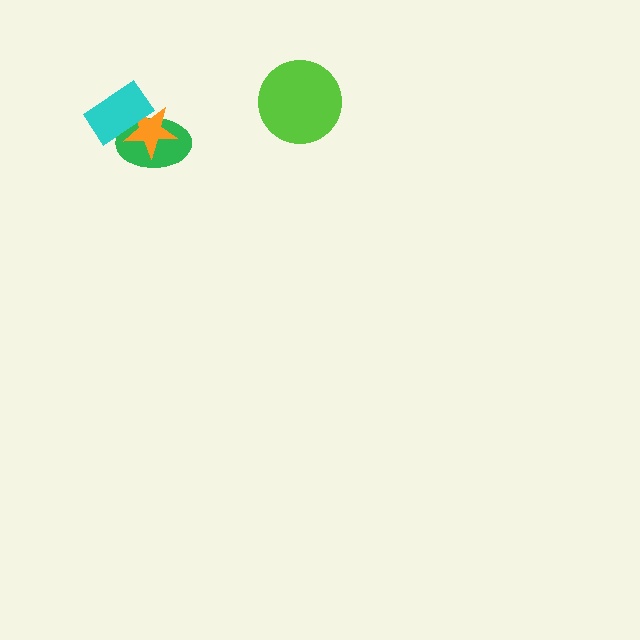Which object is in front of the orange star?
The cyan rectangle is in front of the orange star.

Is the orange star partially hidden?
Yes, it is partially covered by another shape.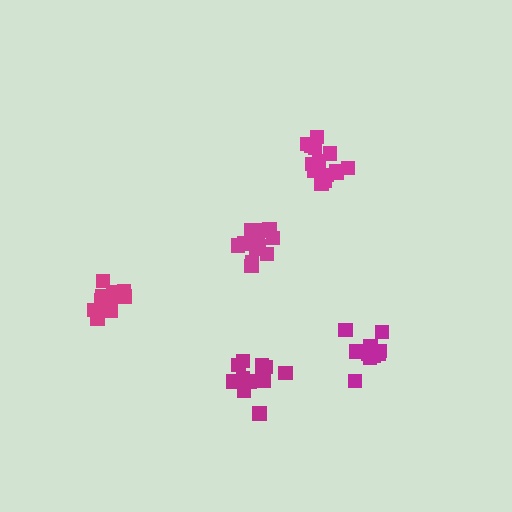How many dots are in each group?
Group 1: 13 dots, Group 2: 13 dots, Group 3: 15 dots, Group 4: 11 dots, Group 5: 13 dots (65 total).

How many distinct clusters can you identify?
There are 5 distinct clusters.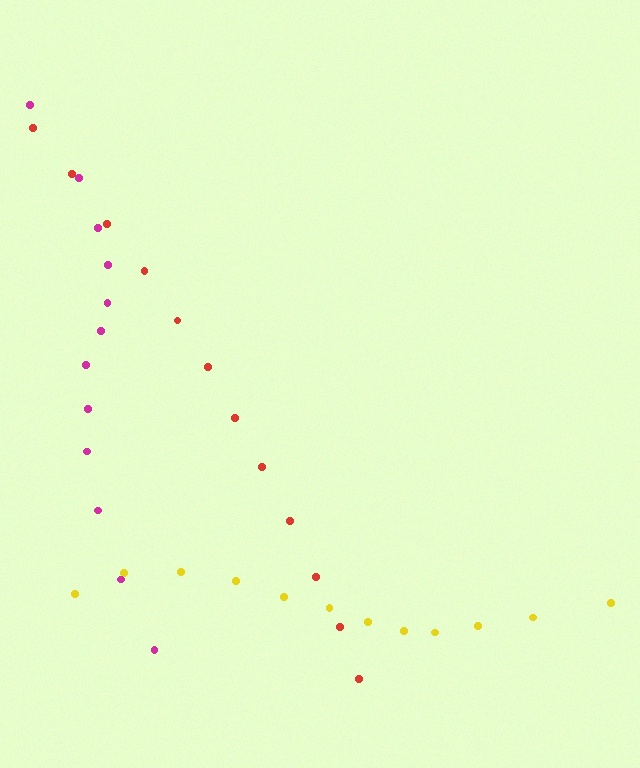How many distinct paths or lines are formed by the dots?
There are 3 distinct paths.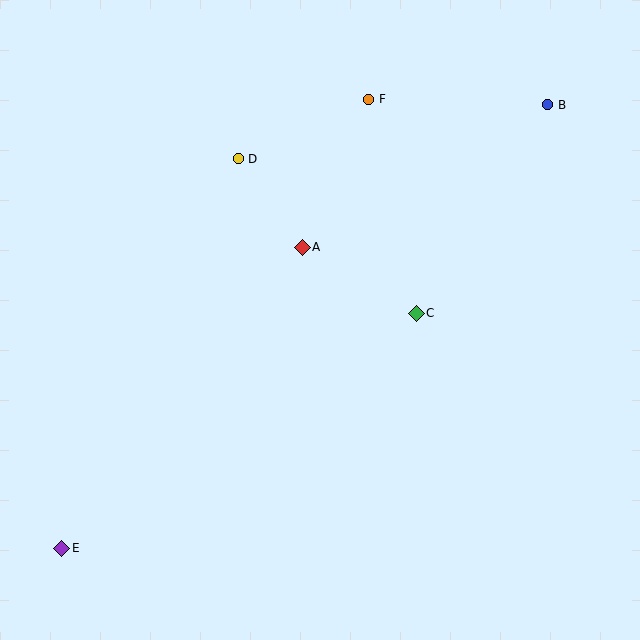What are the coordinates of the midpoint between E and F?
The midpoint between E and F is at (215, 324).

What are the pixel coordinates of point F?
Point F is at (369, 99).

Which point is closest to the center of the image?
Point A at (302, 247) is closest to the center.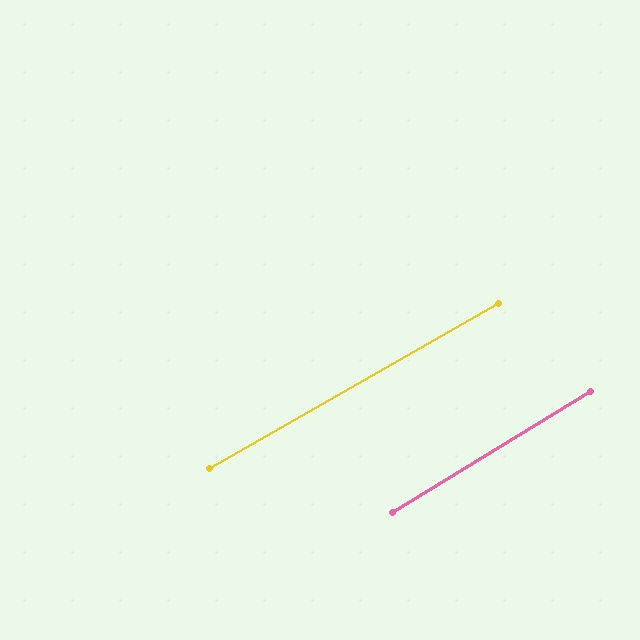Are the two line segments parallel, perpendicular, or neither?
Parallel — their directions differ by only 1.5°.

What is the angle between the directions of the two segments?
Approximately 2 degrees.